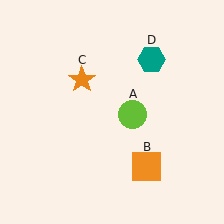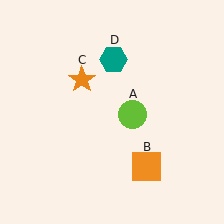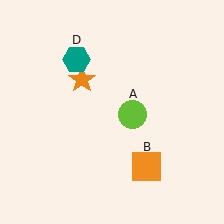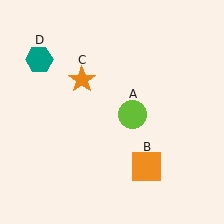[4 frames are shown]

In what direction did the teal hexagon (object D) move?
The teal hexagon (object D) moved left.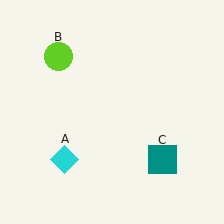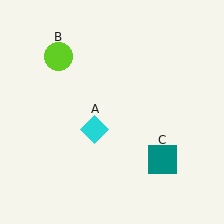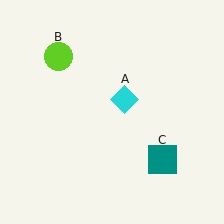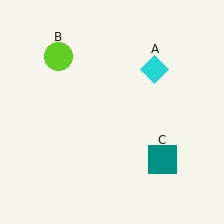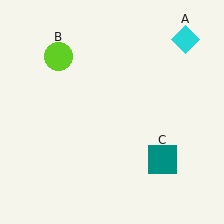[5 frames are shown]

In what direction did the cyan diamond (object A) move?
The cyan diamond (object A) moved up and to the right.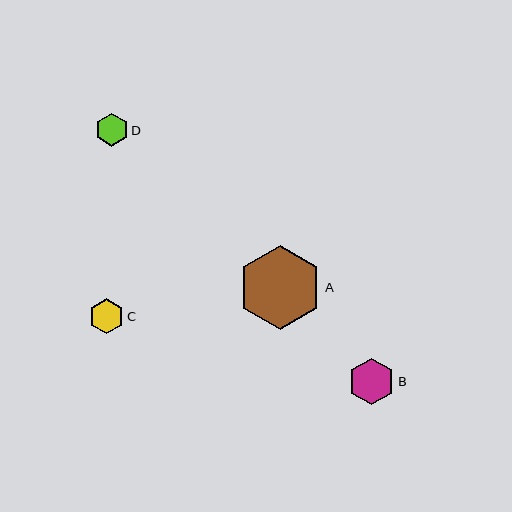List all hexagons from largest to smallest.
From largest to smallest: A, B, C, D.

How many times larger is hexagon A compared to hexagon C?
Hexagon A is approximately 2.4 times the size of hexagon C.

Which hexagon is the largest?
Hexagon A is the largest with a size of approximately 84 pixels.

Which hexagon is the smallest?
Hexagon D is the smallest with a size of approximately 33 pixels.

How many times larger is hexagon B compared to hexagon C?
Hexagon B is approximately 1.3 times the size of hexagon C.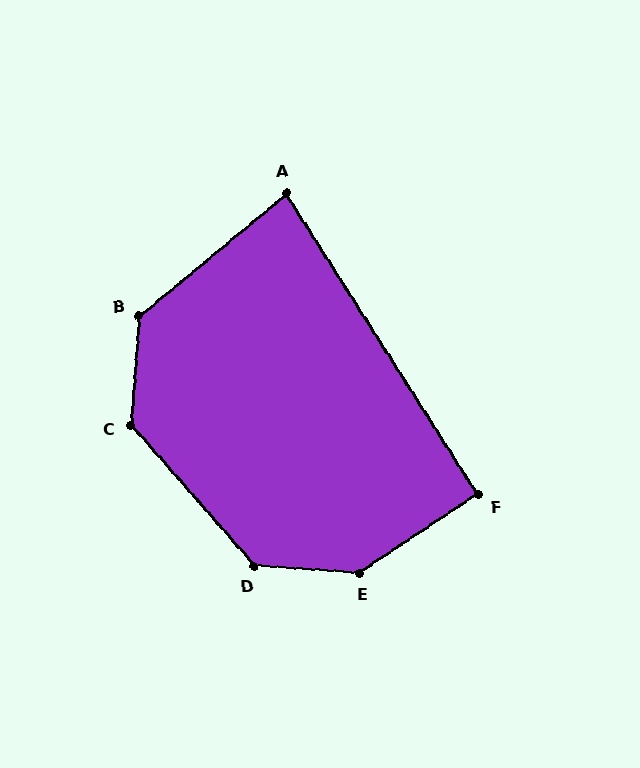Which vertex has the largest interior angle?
E, at approximately 143 degrees.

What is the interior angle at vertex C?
Approximately 135 degrees (obtuse).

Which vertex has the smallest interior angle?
A, at approximately 83 degrees.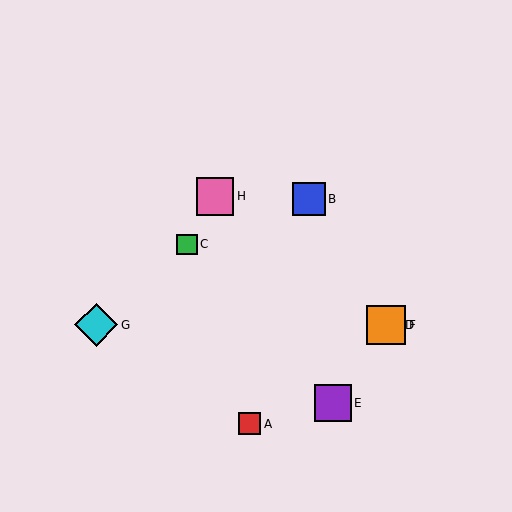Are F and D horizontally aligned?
Yes, both are at y≈325.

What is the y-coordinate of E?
Object E is at y≈403.